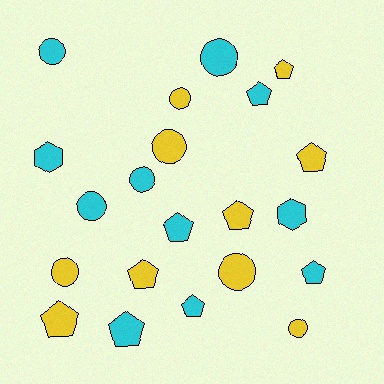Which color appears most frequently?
Cyan, with 11 objects.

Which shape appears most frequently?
Pentagon, with 10 objects.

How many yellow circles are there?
There are 5 yellow circles.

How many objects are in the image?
There are 21 objects.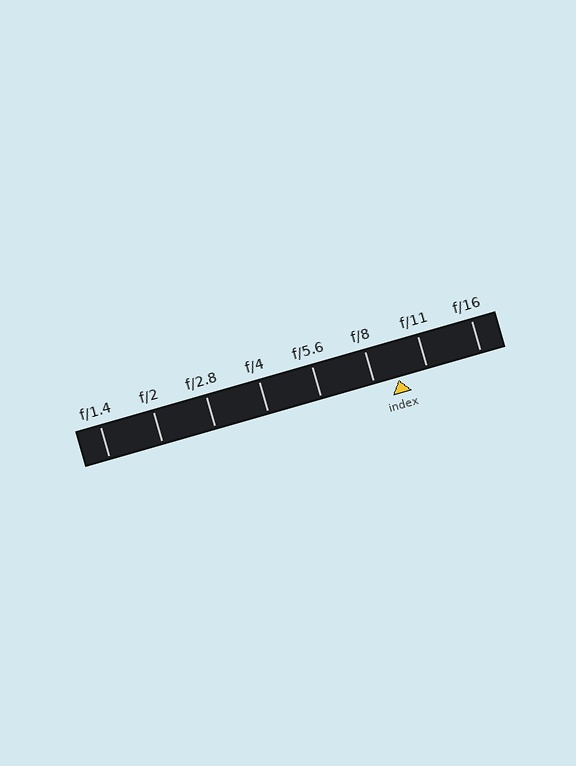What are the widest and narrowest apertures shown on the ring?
The widest aperture shown is f/1.4 and the narrowest is f/16.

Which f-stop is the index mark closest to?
The index mark is closest to f/8.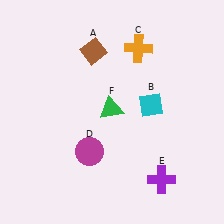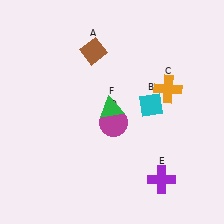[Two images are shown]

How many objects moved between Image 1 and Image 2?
2 objects moved between the two images.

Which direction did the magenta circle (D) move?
The magenta circle (D) moved up.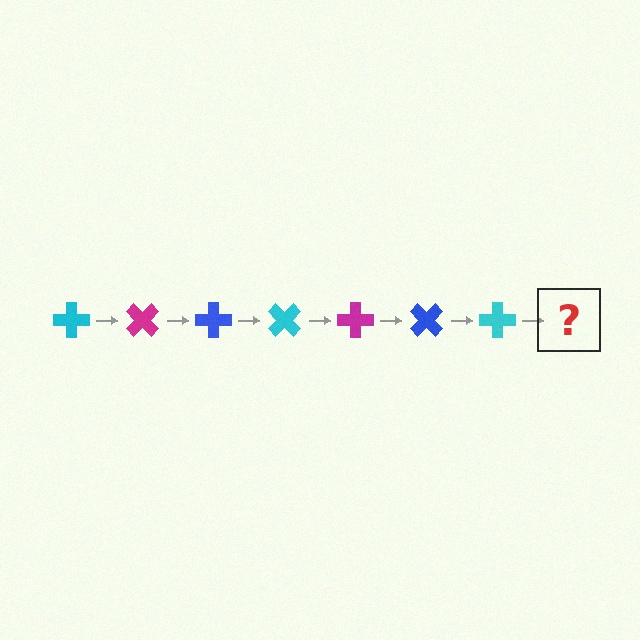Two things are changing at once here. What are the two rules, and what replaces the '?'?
The two rules are that it rotates 45 degrees each step and the color cycles through cyan, magenta, and blue. The '?' should be a magenta cross, rotated 315 degrees from the start.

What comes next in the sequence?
The next element should be a magenta cross, rotated 315 degrees from the start.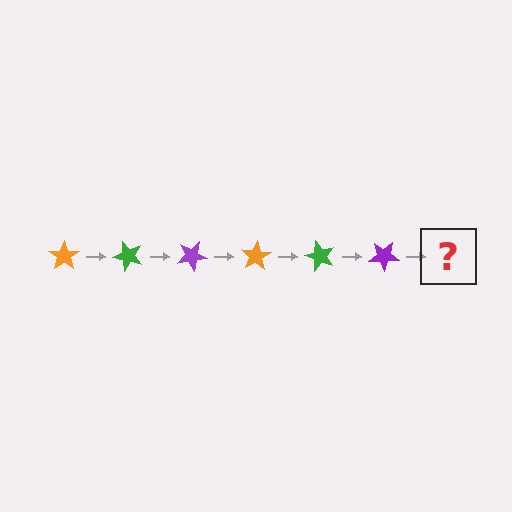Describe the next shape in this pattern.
It should be an orange star, rotated 300 degrees from the start.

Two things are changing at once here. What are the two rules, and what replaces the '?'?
The two rules are that it rotates 50 degrees each step and the color cycles through orange, green, and purple. The '?' should be an orange star, rotated 300 degrees from the start.